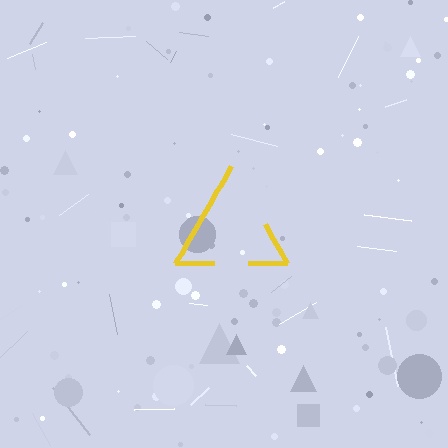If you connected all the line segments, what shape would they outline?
They would outline a triangle.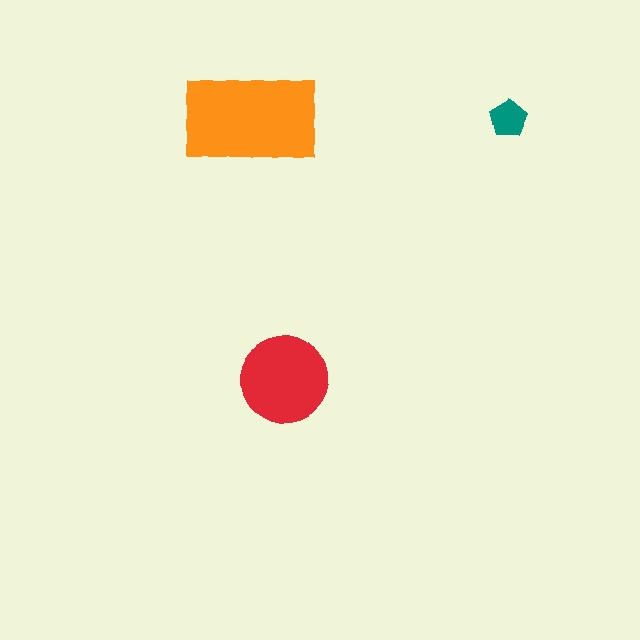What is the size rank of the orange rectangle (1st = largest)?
1st.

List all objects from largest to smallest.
The orange rectangle, the red circle, the teal pentagon.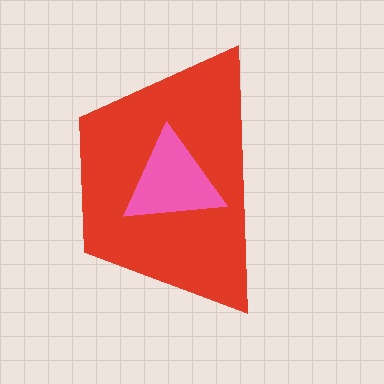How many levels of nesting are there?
2.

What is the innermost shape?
The pink triangle.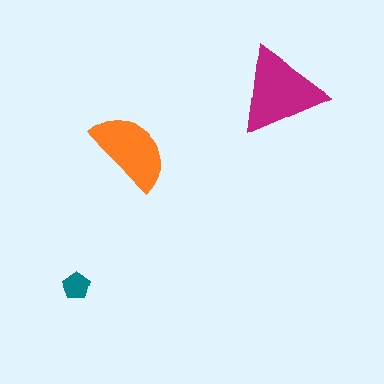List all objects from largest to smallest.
The magenta triangle, the orange semicircle, the teal pentagon.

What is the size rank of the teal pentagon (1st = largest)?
3rd.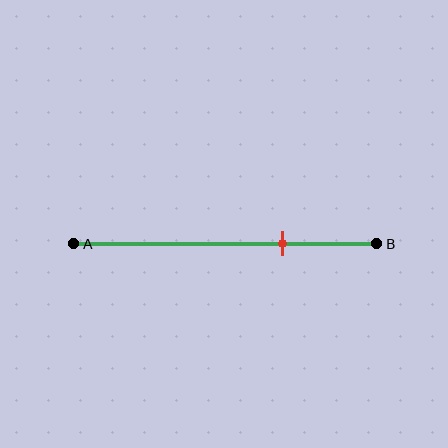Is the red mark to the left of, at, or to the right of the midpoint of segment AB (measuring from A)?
The red mark is to the right of the midpoint of segment AB.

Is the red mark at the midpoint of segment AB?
No, the mark is at about 70% from A, not at the 50% midpoint.